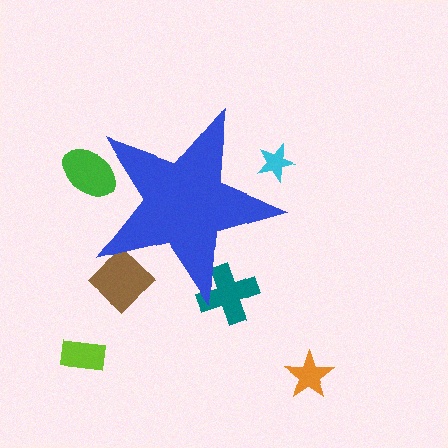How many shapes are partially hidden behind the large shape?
4 shapes are partially hidden.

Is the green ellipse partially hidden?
Yes, the green ellipse is partially hidden behind the blue star.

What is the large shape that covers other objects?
A blue star.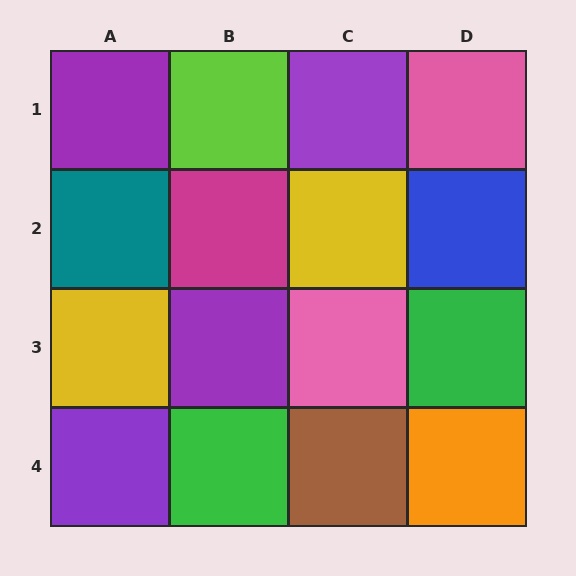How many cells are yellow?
2 cells are yellow.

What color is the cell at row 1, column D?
Pink.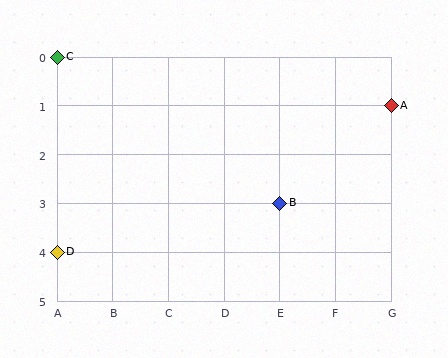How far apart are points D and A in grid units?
Points D and A are 6 columns and 3 rows apart (about 6.7 grid units diagonally).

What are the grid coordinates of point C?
Point C is at grid coordinates (A, 0).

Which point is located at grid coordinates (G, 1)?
Point A is at (G, 1).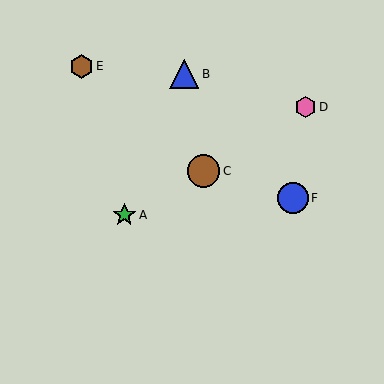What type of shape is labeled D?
Shape D is a pink hexagon.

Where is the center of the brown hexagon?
The center of the brown hexagon is at (82, 66).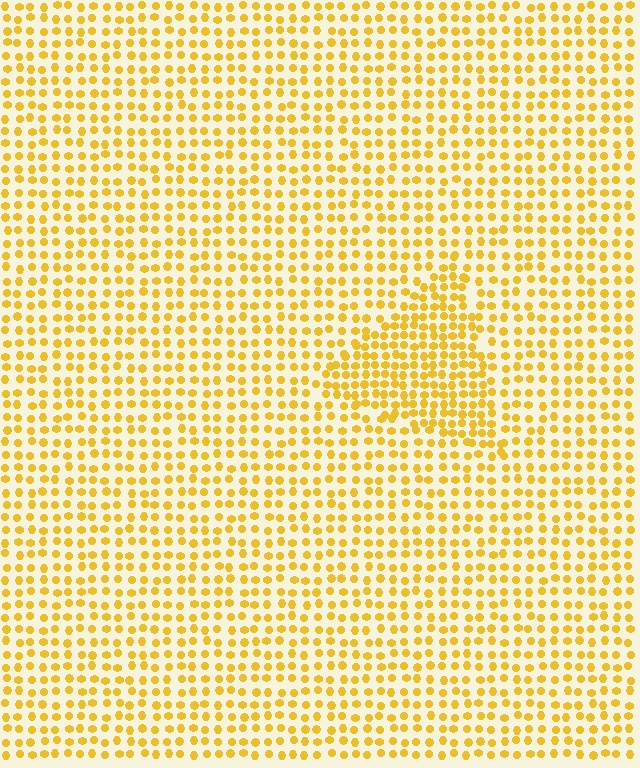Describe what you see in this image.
The image contains small yellow elements arranged at two different densities. A triangle-shaped region is visible where the elements are more densely packed than the surrounding area.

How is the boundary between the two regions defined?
The boundary is defined by a change in element density (approximately 1.6x ratio). All elements are the same color, size, and shape.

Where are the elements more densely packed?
The elements are more densely packed inside the triangle boundary.